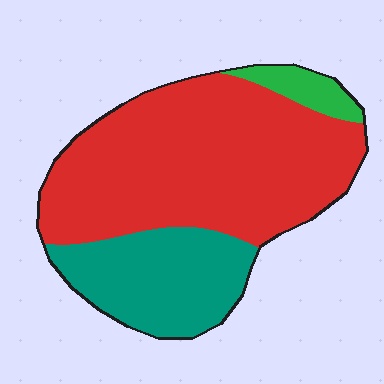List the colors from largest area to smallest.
From largest to smallest: red, teal, green.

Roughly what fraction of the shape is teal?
Teal takes up about one quarter (1/4) of the shape.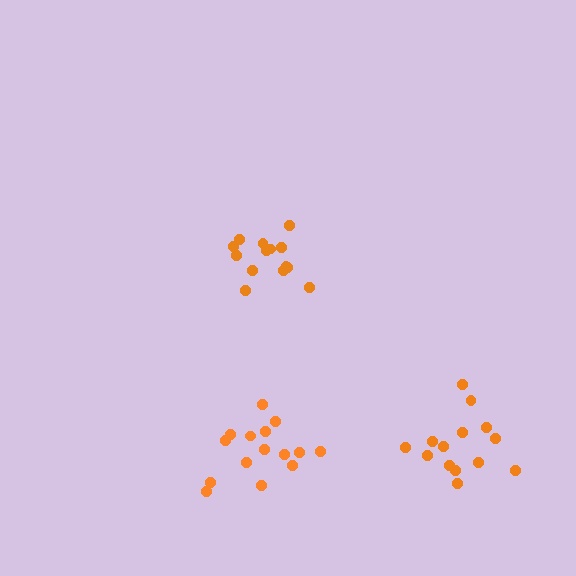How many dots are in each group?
Group 1: 15 dots, Group 2: 15 dots, Group 3: 14 dots (44 total).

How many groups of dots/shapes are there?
There are 3 groups.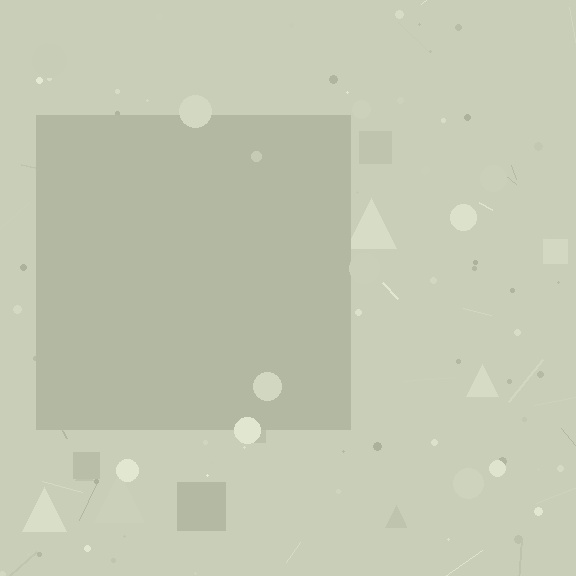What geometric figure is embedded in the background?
A square is embedded in the background.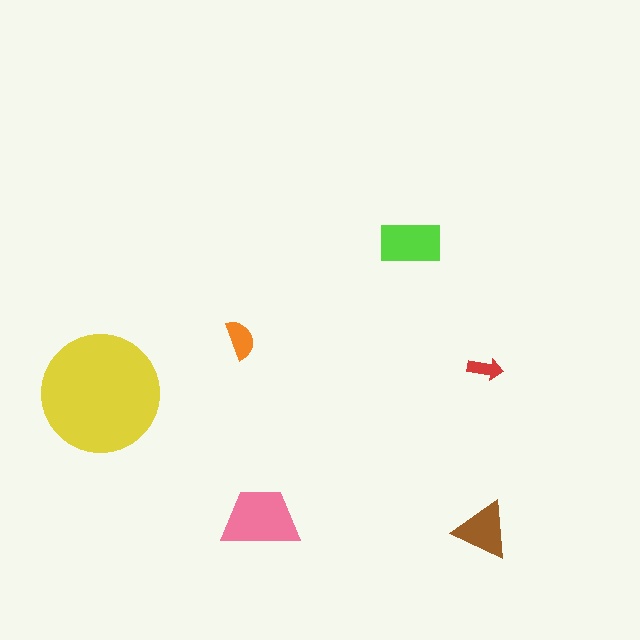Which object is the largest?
The yellow circle.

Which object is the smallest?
The red arrow.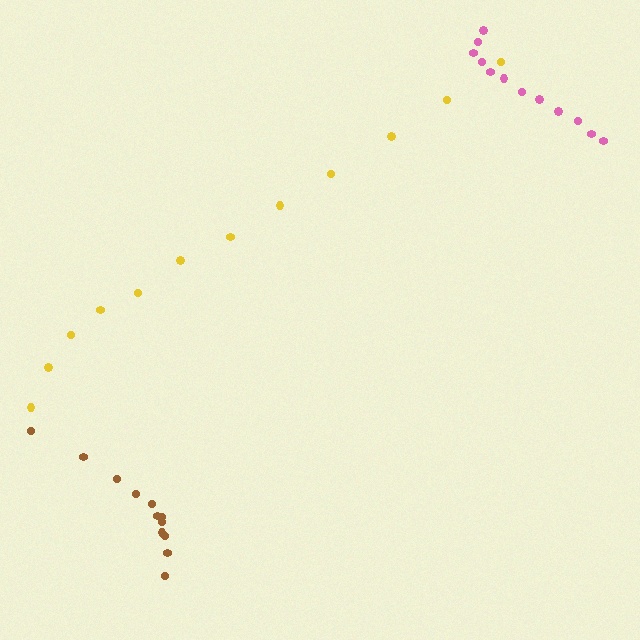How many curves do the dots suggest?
There are 3 distinct paths.